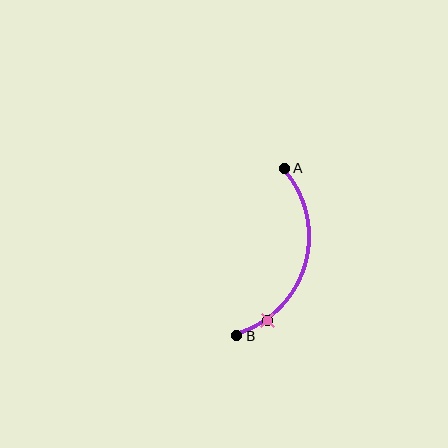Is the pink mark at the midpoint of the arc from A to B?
No. The pink mark lies on the arc but is closer to endpoint B. The arc midpoint would be at the point on the curve equidistant along the arc from both A and B.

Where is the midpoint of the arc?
The arc midpoint is the point on the curve farthest from the straight line joining A and B. It sits to the right of that line.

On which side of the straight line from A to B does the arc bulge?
The arc bulges to the right of the straight line connecting A and B.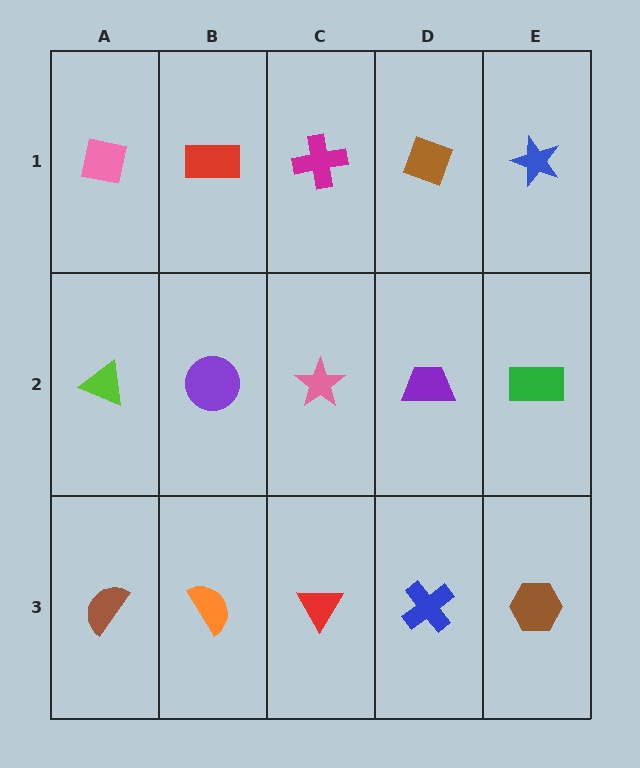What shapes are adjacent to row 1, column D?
A purple trapezoid (row 2, column D), a magenta cross (row 1, column C), a blue star (row 1, column E).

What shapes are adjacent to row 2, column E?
A blue star (row 1, column E), a brown hexagon (row 3, column E), a purple trapezoid (row 2, column D).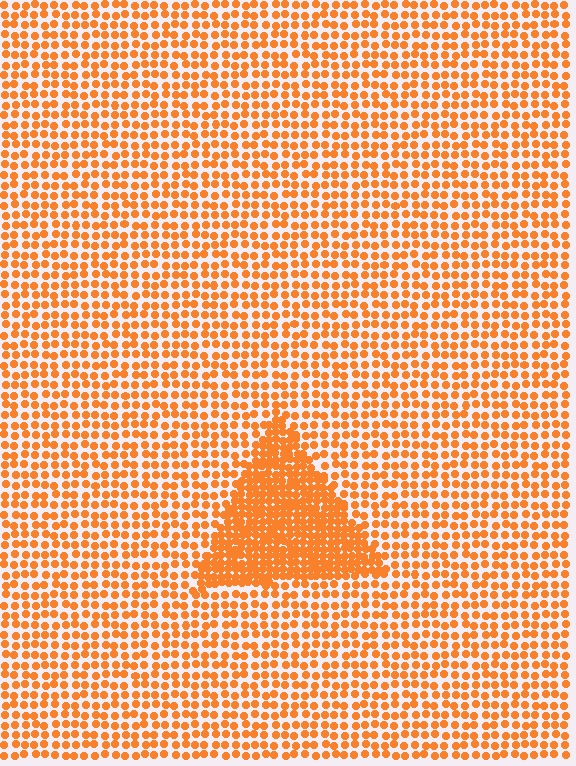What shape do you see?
I see a triangle.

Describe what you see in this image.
The image contains small orange elements arranged at two different densities. A triangle-shaped region is visible where the elements are more densely packed than the surrounding area.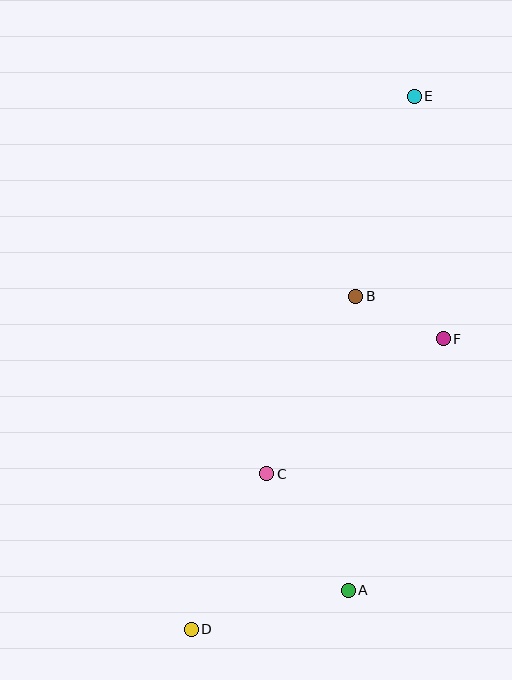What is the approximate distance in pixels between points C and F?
The distance between C and F is approximately 222 pixels.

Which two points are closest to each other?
Points B and F are closest to each other.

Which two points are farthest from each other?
Points D and E are farthest from each other.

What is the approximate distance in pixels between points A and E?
The distance between A and E is approximately 498 pixels.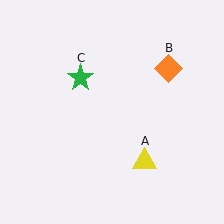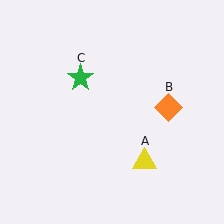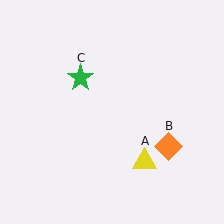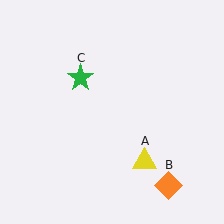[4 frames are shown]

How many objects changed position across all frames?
1 object changed position: orange diamond (object B).